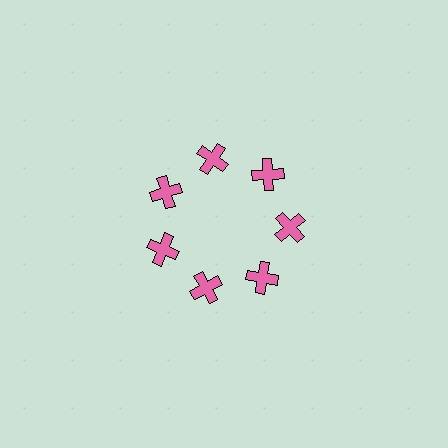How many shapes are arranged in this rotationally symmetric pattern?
There are 7 shapes, arranged in 7 groups of 1.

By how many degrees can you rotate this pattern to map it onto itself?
The pattern maps onto itself every 51 degrees of rotation.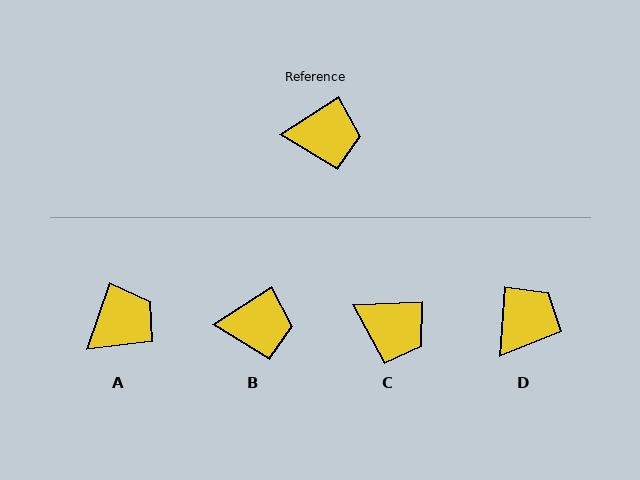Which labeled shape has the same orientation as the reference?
B.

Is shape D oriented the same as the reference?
No, it is off by about 53 degrees.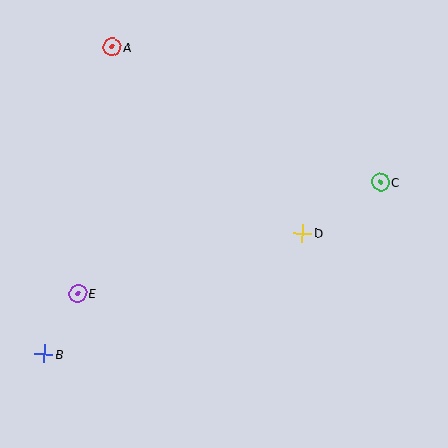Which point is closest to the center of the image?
Point D at (303, 233) is closest to the center.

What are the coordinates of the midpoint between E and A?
The midpoint between E and A is at (95, 170).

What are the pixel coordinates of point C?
Point C is at (381, 182).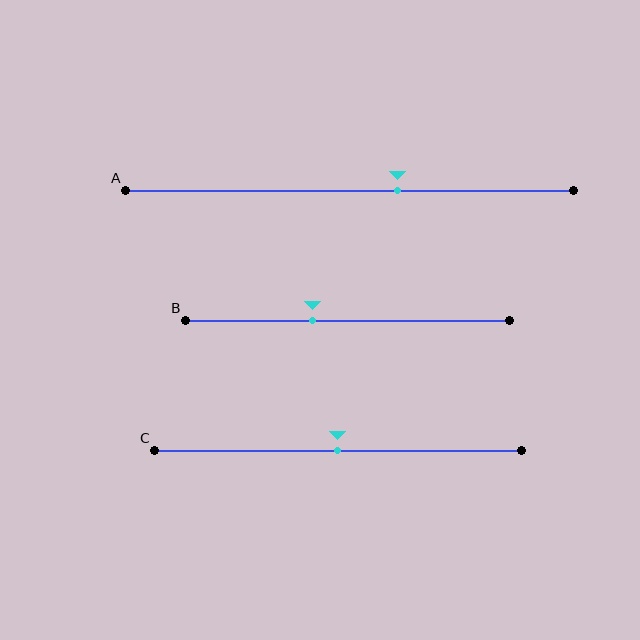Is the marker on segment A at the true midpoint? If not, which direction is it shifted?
No, the marker on segment A is shifted to the right by about 11% of the segment length.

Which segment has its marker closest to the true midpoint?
Segment C has its marker closest to the true midpoint.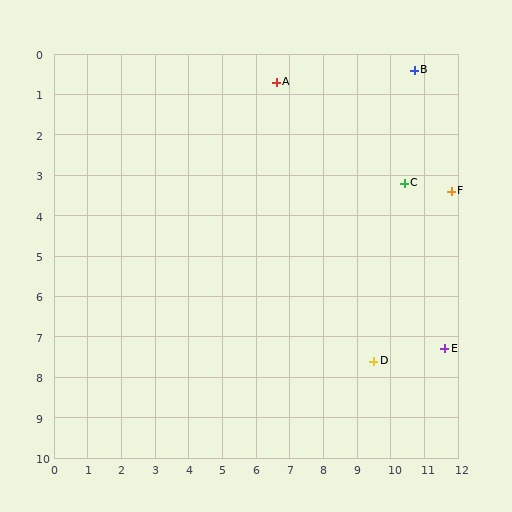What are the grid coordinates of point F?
Point F is at approximately (11.8, 3.4).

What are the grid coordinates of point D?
Point D is at approximately (9.5, 7.6).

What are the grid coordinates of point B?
Point B is at approximately (10.7, 0.4).